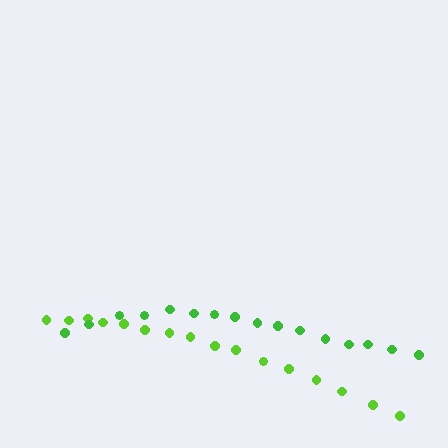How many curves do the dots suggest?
There are 2 distinct paths.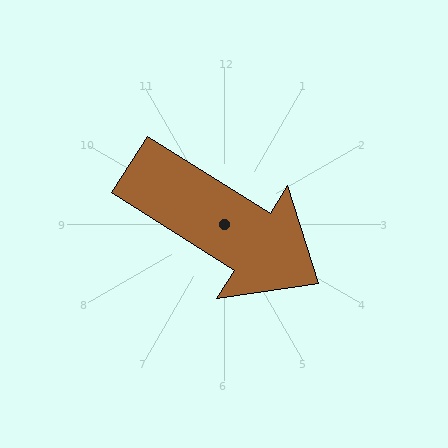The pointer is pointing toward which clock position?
Roughly 4 o'clock.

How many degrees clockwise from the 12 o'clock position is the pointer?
Approximately 122 degrees.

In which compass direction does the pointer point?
Southeast.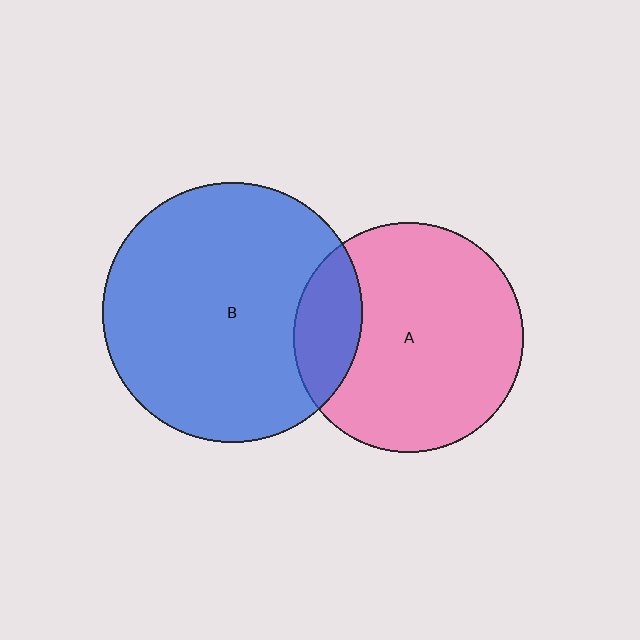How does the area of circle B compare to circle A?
Approximately 1.3 times.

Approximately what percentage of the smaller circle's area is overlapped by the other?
Approximately 20%.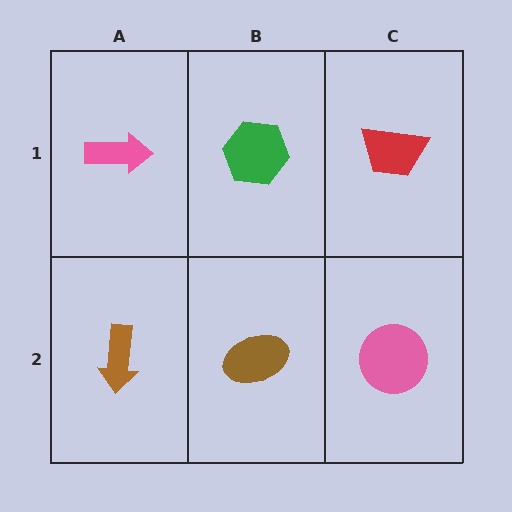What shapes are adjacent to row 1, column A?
A brown arrow (row 2, column A), a green hexagon (row 1, column B).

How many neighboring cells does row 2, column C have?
2.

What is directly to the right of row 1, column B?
A red trapezoid.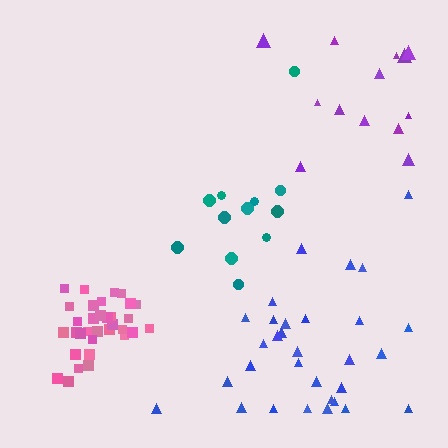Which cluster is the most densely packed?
Pink.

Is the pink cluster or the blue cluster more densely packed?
Pink.